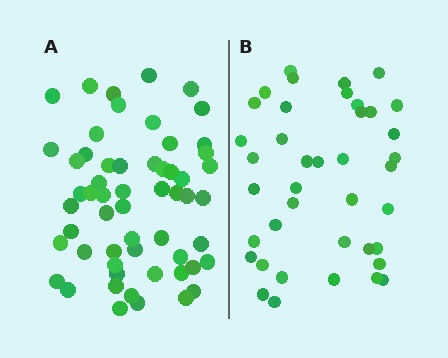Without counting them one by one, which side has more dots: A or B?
Region A (the left region) has more dots.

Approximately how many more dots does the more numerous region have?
Region A has approximately 15 more dots than region B.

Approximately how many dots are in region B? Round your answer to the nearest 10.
About 40 dots.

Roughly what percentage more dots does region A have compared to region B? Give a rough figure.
About 40% more.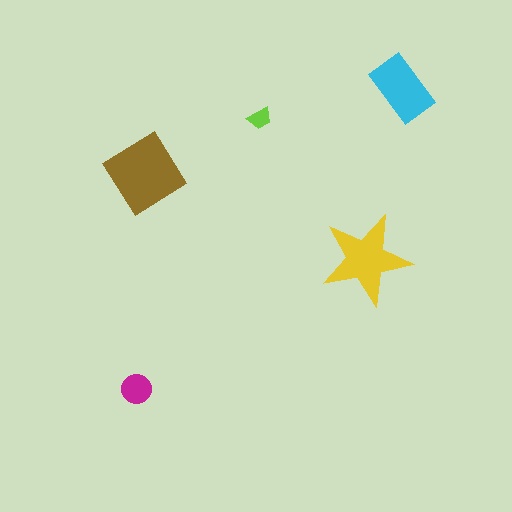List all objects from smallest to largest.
The lime trapezoid, the magenta circle, the cyan rectangle, the yellow star, the brown diamond.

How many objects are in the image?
There are 5 objects in the image.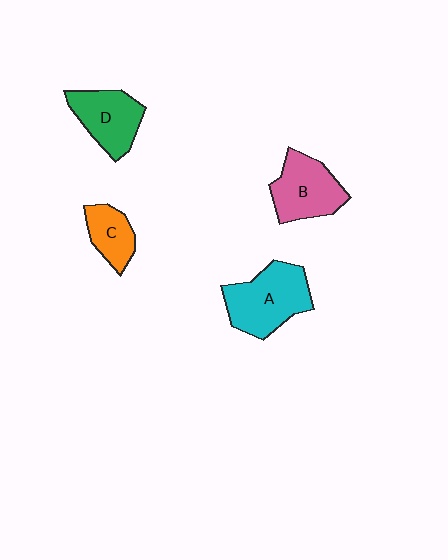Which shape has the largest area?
Shape A (cyan).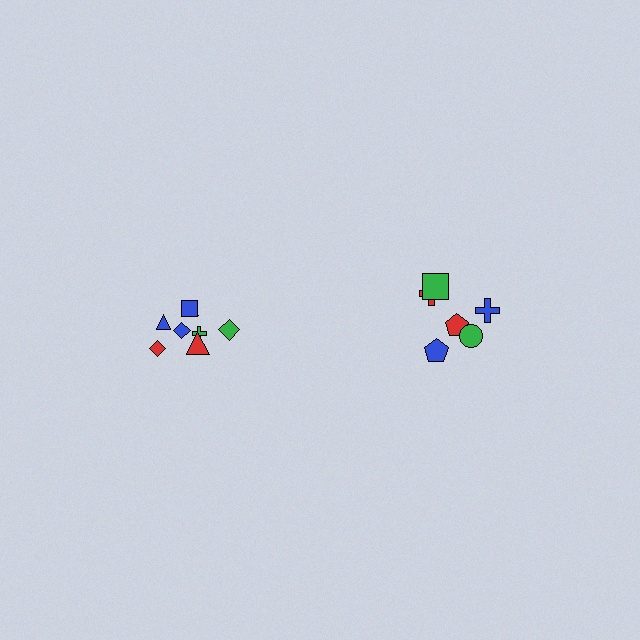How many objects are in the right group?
There are 6 objects.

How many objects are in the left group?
There are 8 objects.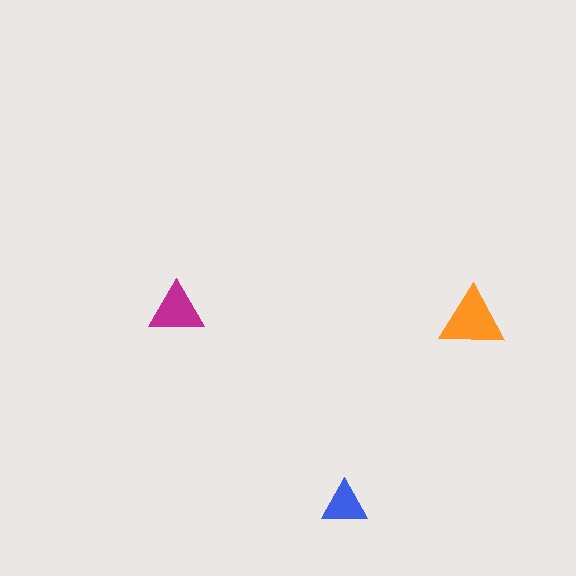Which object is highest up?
The magenta triangle is topmost.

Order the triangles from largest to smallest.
the orange one, the magenta one, the blue one.